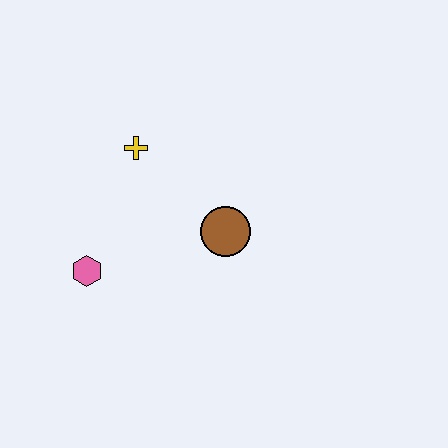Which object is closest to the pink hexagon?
The yellow cross is closest to the pink hexagon.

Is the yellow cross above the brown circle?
Yes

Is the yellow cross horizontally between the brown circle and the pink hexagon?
Yes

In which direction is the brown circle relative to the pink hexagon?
The brown circle is to the right of the pink hexagon.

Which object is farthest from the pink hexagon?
The brown circle is farthest from the pink hexagon.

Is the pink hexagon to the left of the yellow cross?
Yes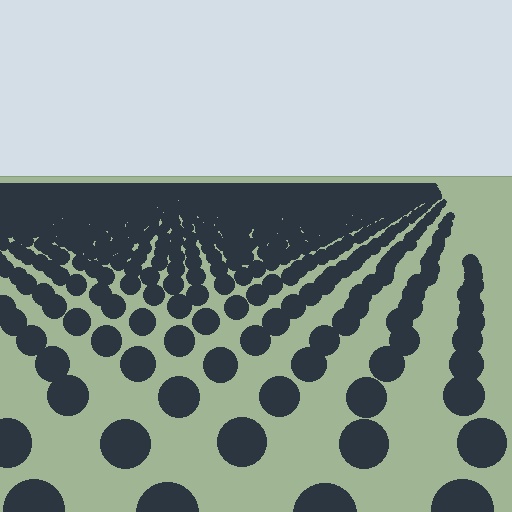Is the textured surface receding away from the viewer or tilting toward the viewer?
The surface is receding away from the viewer. Texture elements get smaller and denser toward the top.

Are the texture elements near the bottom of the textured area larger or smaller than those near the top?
Larger. Near the bottom, elements are closer to the viewer and appear at a bigger on-screen size.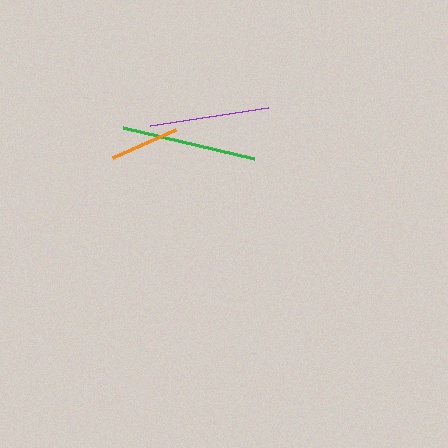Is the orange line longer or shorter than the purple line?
The purple line is longer than the orange line.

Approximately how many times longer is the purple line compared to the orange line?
The purple line is approximately 1.7 times the length of the orange line.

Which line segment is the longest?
The green line is the longest at approximately 135 pixels.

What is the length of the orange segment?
The orange segment is approximately 69 pixels long.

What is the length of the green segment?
The green segment is approximately 135 pixels long.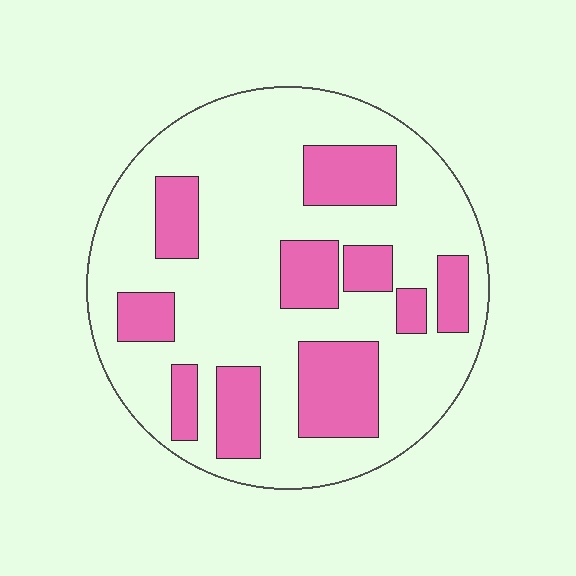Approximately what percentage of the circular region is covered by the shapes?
Approximately 30%.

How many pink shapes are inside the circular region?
10.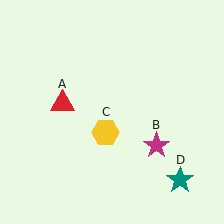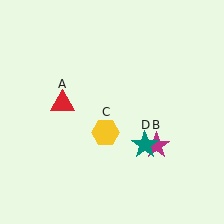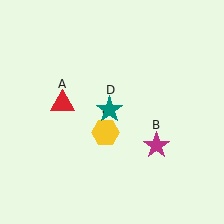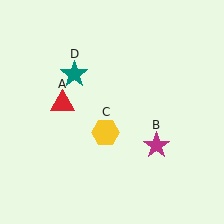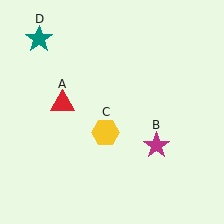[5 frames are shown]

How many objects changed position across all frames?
1 object changed position: teal star (object D).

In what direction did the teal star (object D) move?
The teal star (object D) moved up and to the left.